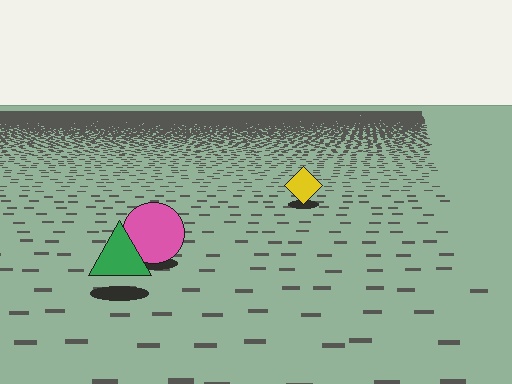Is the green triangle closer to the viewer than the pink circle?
Yes. The green triangle is closer — you can tell from the texture gradient: the ground texture is coarser near it.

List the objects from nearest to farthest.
From nearest to farthest: the green triangle, the pink circle, the yellow diamond.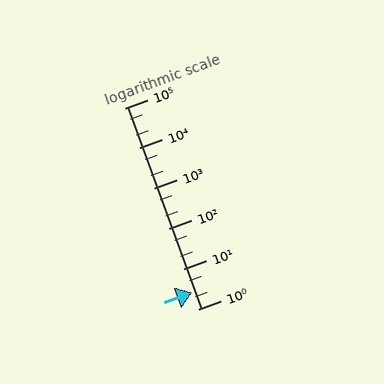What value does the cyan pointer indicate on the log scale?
The pointer indicates approximately 2.5.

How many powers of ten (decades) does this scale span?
The scale spans 5 decades, from 1 to 100000.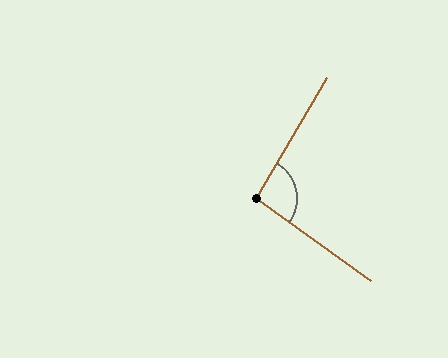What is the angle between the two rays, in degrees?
Approximately 95 degrees.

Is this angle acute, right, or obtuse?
It is obtuse.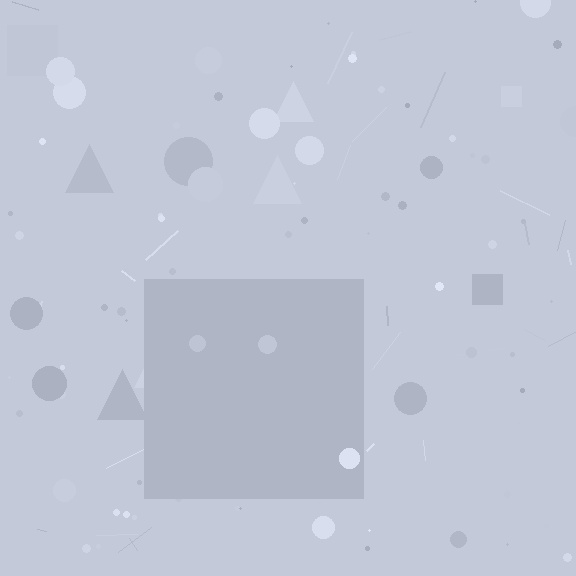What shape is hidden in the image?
A square is hidden in the image.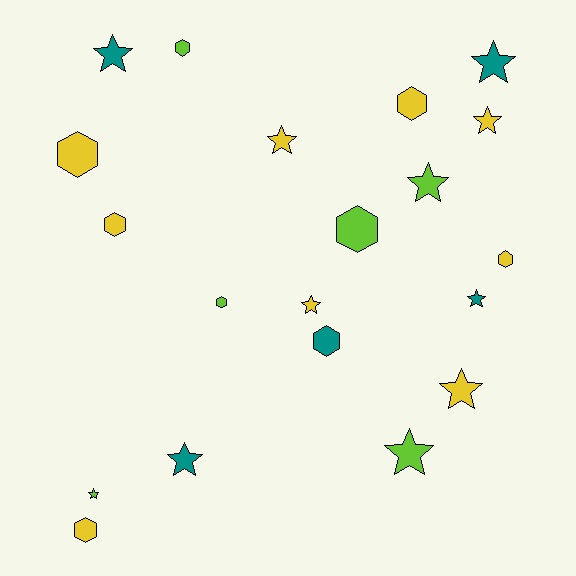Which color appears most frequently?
Yellow, with 9 objects.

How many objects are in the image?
There are 20 objects.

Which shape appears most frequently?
Star, with 11 objects.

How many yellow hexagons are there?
There are 5 yellow hexagons.